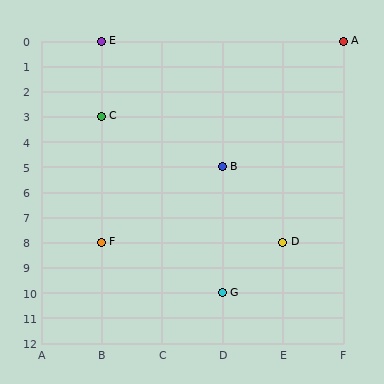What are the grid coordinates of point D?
Point D is at grid coordinates (E, 8).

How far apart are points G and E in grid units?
Points G and E are 2 columns and 10 rows apart (about 10.2 grid units diagonally).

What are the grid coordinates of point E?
Point E is at grid coordinates (B, 0).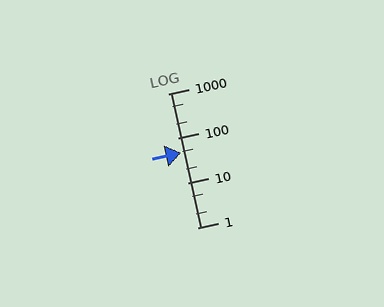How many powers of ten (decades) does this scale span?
The scale spans 3 decades, from 1 to 1000.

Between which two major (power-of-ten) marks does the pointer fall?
The pointer is between 10 and 100.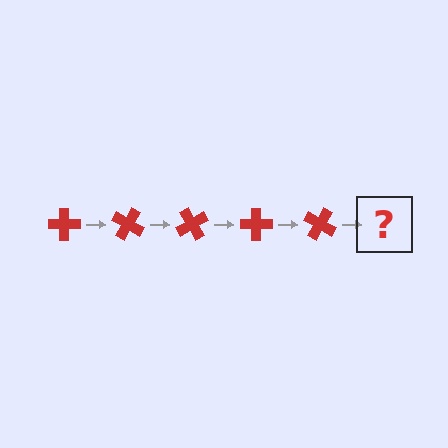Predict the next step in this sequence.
The next step is a red cross rotated 150 degrees.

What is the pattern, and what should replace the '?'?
The pattern is that the cross rotates 30 degrees each step. The '?' should be a red cross rotated 150 degrees.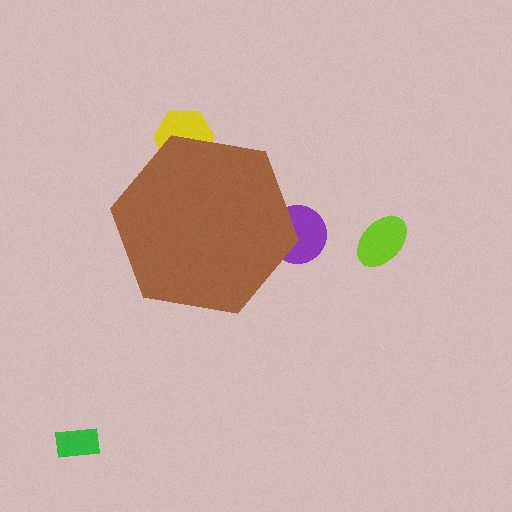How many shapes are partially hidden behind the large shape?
2 shapes are partially hidden.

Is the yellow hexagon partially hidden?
Yes, the yellow hexagon is partially hidden behind the brown hexagon.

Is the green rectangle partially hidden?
No, the green rectangle is fully visible.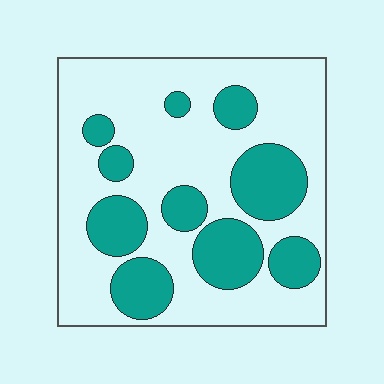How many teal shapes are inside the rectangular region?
10.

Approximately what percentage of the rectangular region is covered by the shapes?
Approximately 30%.